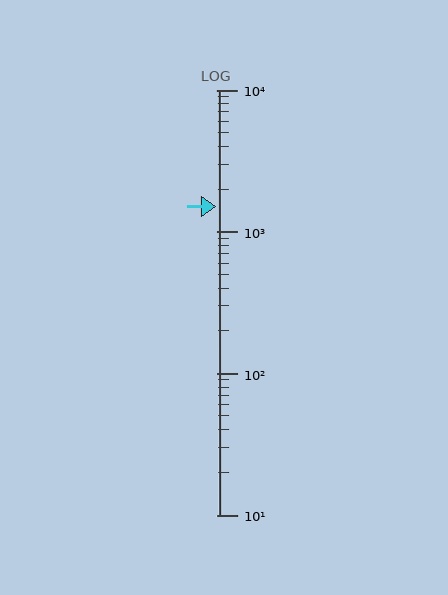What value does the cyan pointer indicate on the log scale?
The pointer indicates approximately 1500.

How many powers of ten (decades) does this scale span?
The scale spans 3 decades, from 10 to 10000.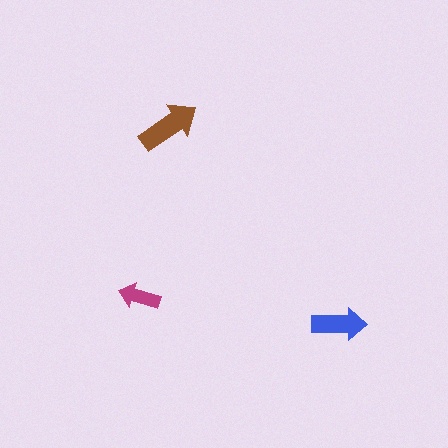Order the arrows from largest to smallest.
the brown one, the blue one, the magenta one.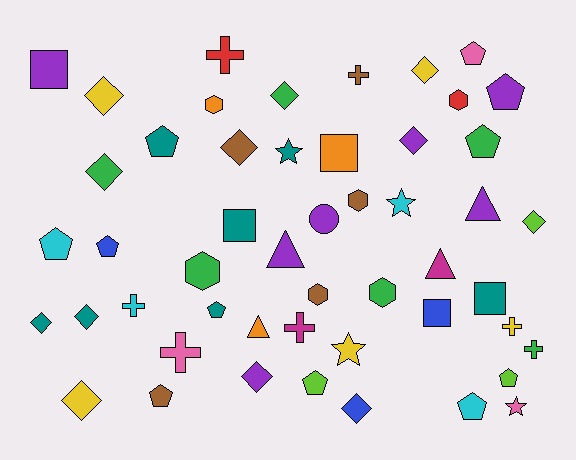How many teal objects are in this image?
There are 7 teal objects.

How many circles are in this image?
There is 1 circle.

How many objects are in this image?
There are 50 objects.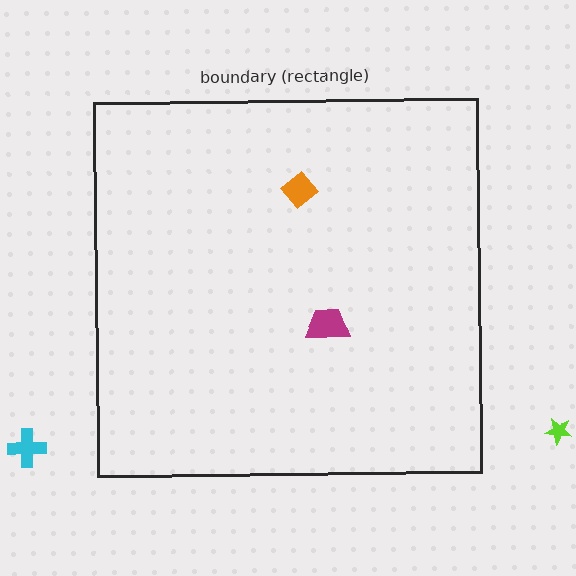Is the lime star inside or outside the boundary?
Outside.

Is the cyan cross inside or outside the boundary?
Outside.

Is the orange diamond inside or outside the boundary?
Inside.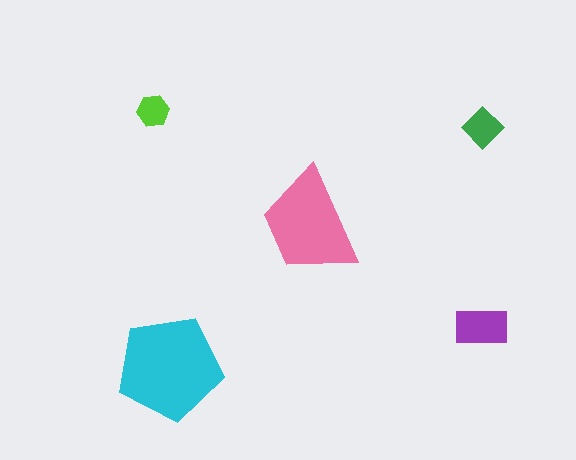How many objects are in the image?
There are 5 objects in the image.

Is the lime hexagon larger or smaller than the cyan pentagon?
Smaller.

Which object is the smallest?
The lime hexagon.